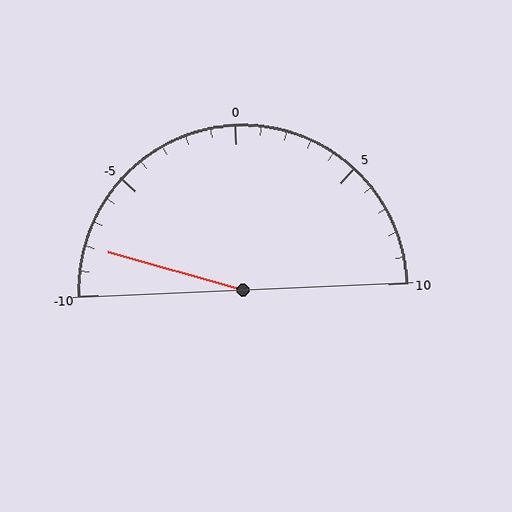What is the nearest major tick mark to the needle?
The nearest major tick mark is -10.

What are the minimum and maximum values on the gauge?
The gauge ranges from -10 to 10.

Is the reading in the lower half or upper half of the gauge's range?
The reading is in the lower half of the range (-10 to 10).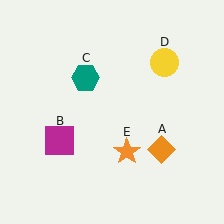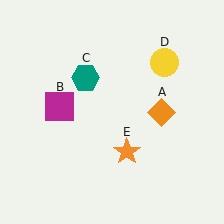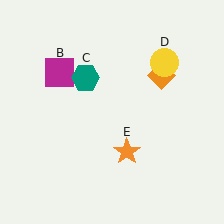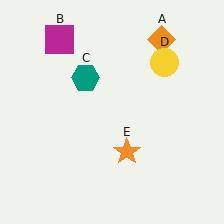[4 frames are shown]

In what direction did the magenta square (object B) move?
The magenta square (object B) moved up.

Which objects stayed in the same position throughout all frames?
Teal hexagon (object C) and yellow circle (object D) and orange star (object E) remained stationary.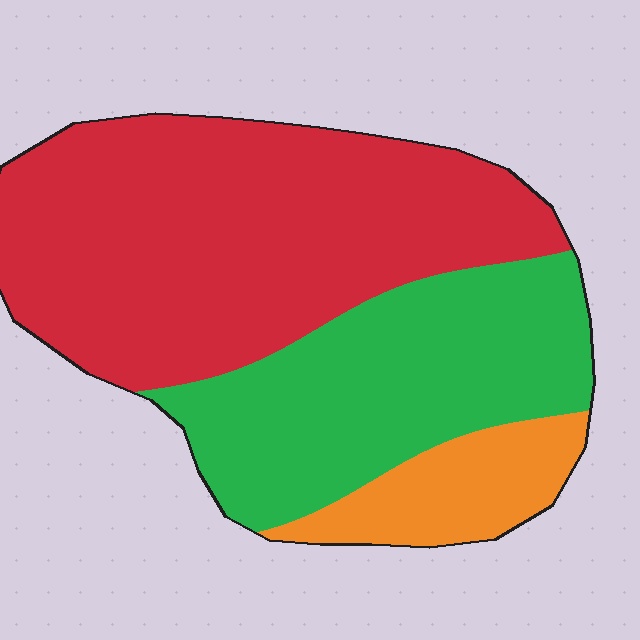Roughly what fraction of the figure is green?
Green takes up between a third and a half of the figure.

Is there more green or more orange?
Green.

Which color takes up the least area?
Orange, at roughly 10%.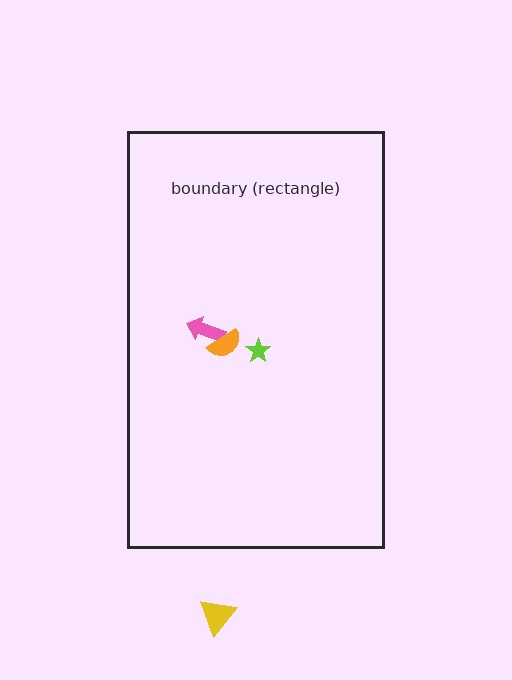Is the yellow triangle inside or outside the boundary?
Outside.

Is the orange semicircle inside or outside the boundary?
Inside.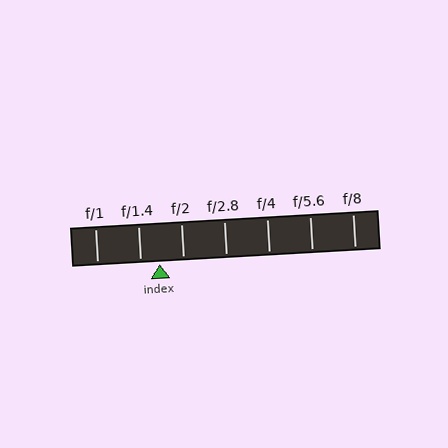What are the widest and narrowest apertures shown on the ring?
The widest aperture shown is f/1 and the narrowest is f/8.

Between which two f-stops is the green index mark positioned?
The index mark is between f/1.4 and f/2.